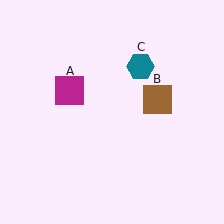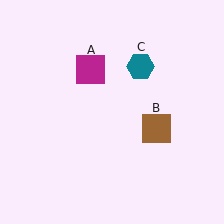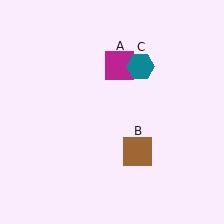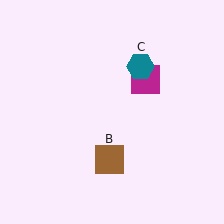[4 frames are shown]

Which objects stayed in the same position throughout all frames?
Teal hexagon (object C) remained stationary.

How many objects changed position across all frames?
2 objects changed position: magenta square (object A), brown square (object B).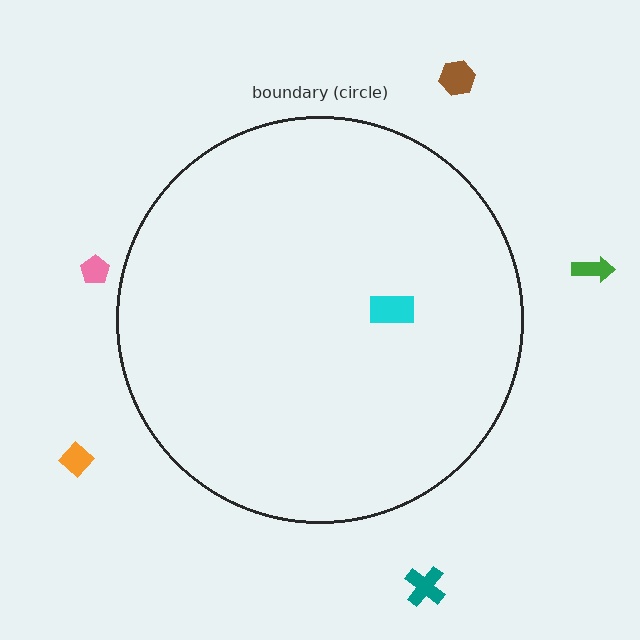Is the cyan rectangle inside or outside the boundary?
Inside.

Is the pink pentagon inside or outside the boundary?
Outside.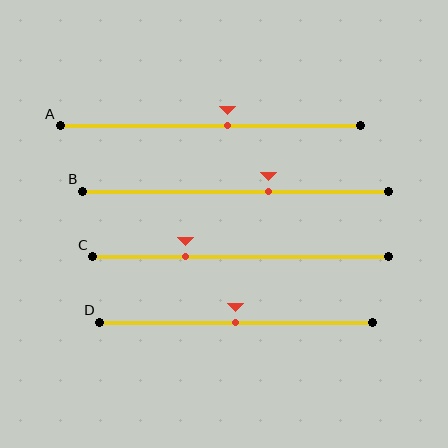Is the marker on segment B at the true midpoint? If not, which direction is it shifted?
No, the marker on segment B is shifted to the right by about 11% of the segment length.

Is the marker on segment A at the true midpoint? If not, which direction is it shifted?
No, the marker on segment A is shifted to the right by about 6% of the segment length.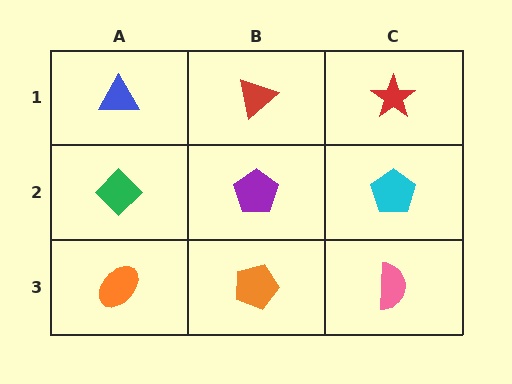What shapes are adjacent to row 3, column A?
A green diamond (row 2, column A), an orange pentagon (row 3, column B).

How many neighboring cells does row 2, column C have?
3.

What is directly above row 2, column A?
A blue triangle.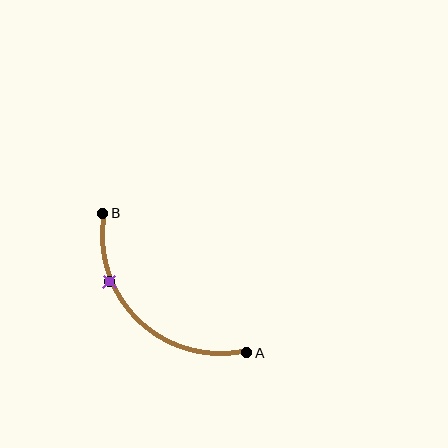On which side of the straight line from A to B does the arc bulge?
The arc bulges below and to the left of the straight line connecting A and B.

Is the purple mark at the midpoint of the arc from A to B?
No. The purple mark lies on the arc but is closer to endpoint B. The arc midpoint would be at the point on the curve equidistant along the arc from both A and B.